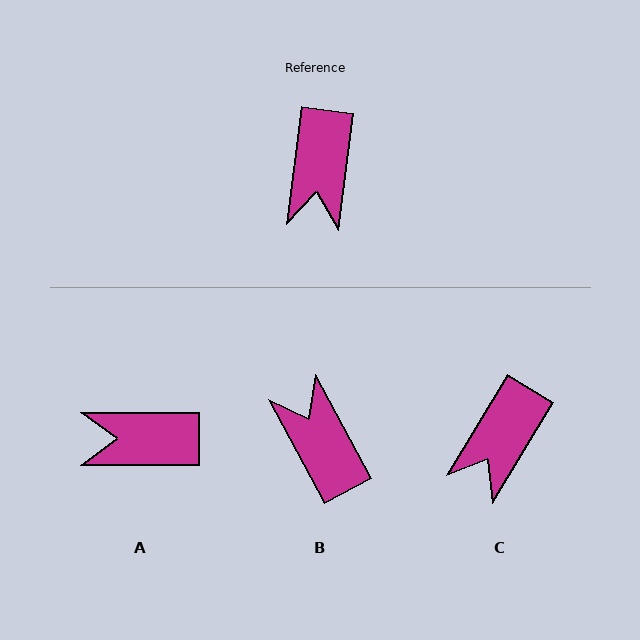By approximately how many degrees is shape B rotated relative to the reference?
Approximately 144 degrees clockwise.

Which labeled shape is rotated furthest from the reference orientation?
B, about 144 degrees away.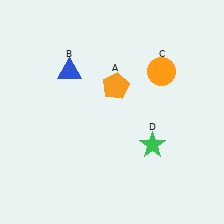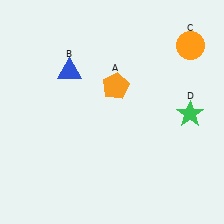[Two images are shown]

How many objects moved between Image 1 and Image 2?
2 objects moved between the two images.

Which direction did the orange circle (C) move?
The orange circle (C) moved right.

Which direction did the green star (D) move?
The green star (D) moved right.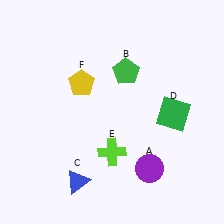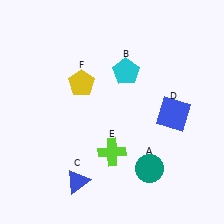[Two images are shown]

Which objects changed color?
A changed from purple to teal. B changed from green to cyan. D changed from green to blue.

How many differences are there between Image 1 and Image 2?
There are 3 differences between the two images.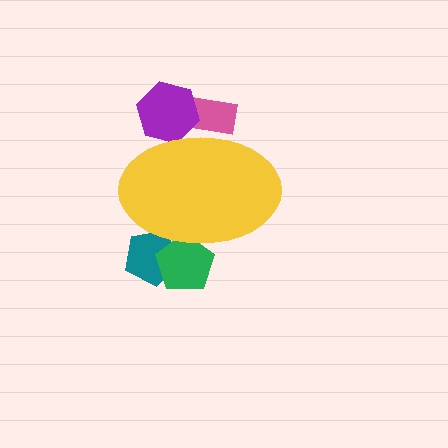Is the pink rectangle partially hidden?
Yes, the pink rectangle is partially hidden behind the yellow ellipse.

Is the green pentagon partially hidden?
Yes, the green pentagon is partially hidden behind the yellow ellipse.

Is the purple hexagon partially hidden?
Yes, the purple hexagon is partially hidden behind the yellow ellipse.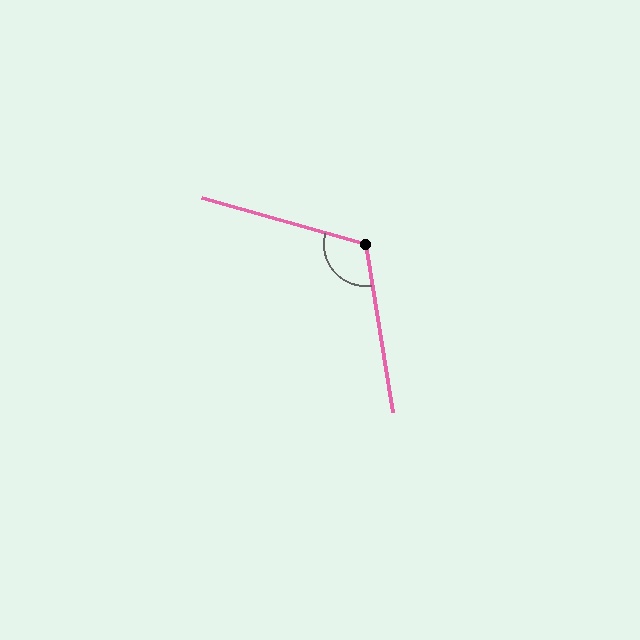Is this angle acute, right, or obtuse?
It is obtuse.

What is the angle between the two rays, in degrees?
Approximately 115 degrees.